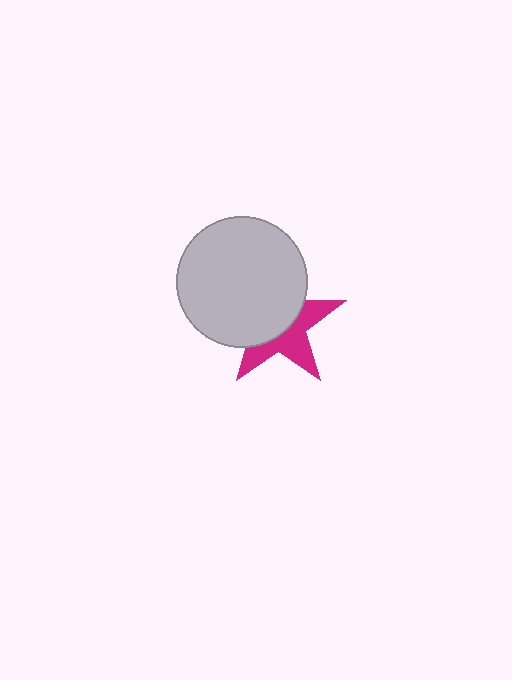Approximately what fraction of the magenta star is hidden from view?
Roughly 55% of the magenta star is hidden behind the light gray circle.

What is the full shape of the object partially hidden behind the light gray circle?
The partially hidden object is a magenta star.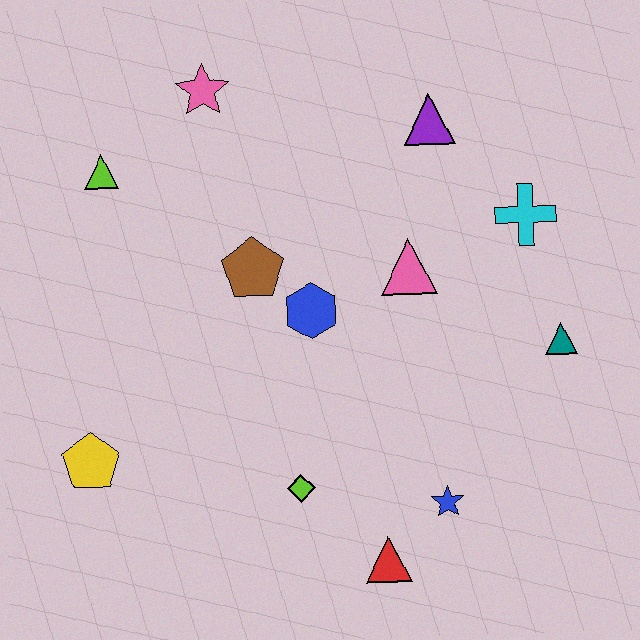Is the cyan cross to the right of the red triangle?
Yes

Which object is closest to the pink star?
The lime triangle is closest to the pink star.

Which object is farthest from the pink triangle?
The yellow pentagon is farthest from the pink triangle.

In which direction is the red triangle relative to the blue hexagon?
The red triangle is below the blue hexagon.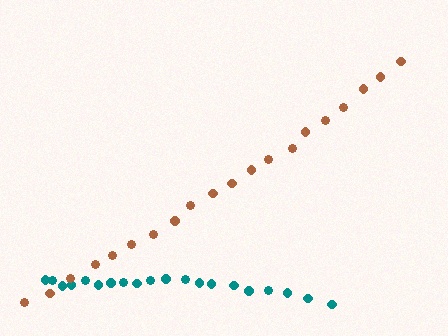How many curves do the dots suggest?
There are 2 distinct paths.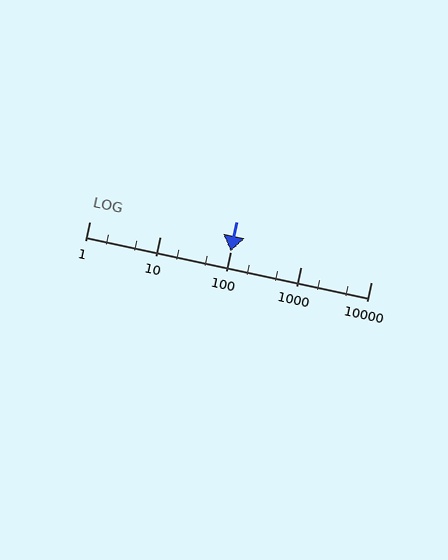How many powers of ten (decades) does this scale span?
The scale spans 4 decades, from 1 to 10000.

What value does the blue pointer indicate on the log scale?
The pointer indicates approximately 100.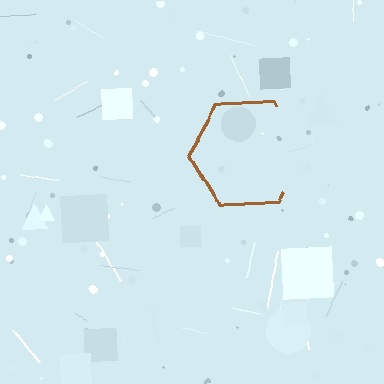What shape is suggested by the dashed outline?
The dashed outline suggests a hexagon.